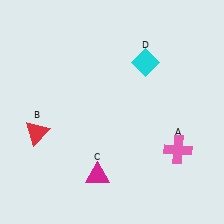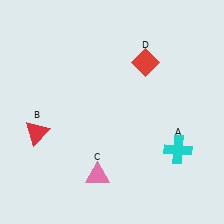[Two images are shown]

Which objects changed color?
A changed from pink to cyan. C changed from magenta to pink. D changed from cyan to red.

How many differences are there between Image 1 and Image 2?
There are 3 differences between the two images.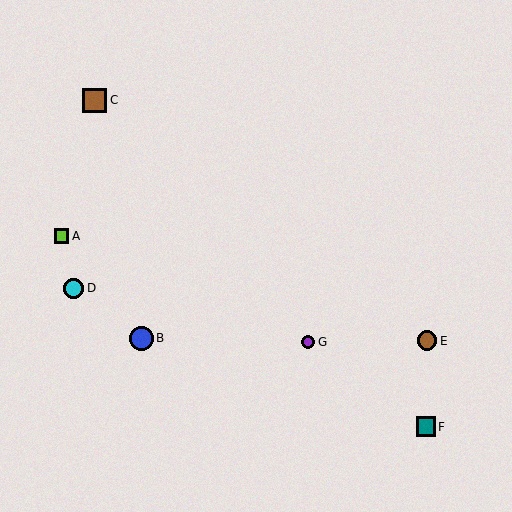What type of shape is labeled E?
Shape E is a brown circle.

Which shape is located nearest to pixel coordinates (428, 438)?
The teal square (labeled F) at (426, 427) is nearest to that location.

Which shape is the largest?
The brown square (labeled C) is the largest.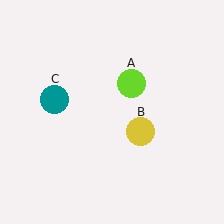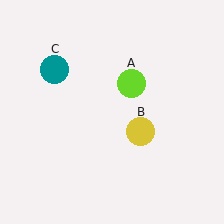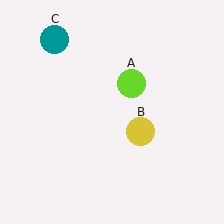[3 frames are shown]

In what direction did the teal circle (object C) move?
The teal circle (object C) moved up.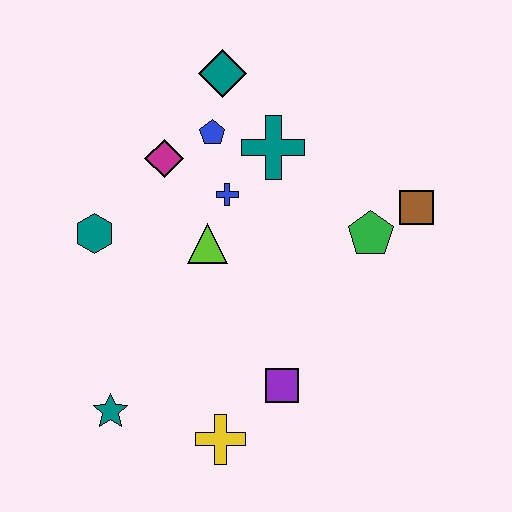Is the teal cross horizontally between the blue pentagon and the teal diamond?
No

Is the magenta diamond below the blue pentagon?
Yes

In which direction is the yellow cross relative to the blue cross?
The yellow cross is below the blue cross.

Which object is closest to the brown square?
The green pentagon is closest to the brown square.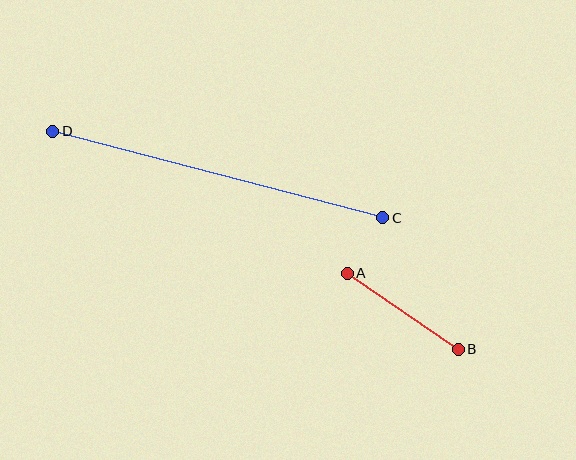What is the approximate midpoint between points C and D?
The midpoint is at approximately (218, 174) pixels.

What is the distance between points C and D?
The distance is approximately 341 pixels.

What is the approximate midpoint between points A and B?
The midpoint is at approximately (403, 311) pixels.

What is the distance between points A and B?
The distance is approximately 135 pixels.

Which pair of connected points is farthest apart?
Points C and D are farthest apart.